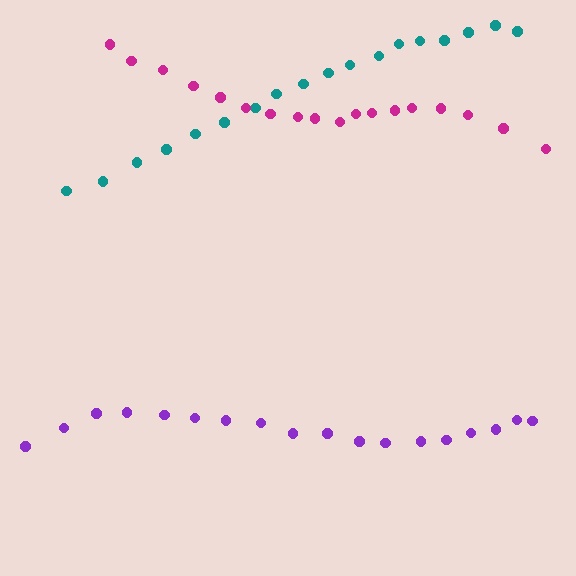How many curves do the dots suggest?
There are 3 distinct paths.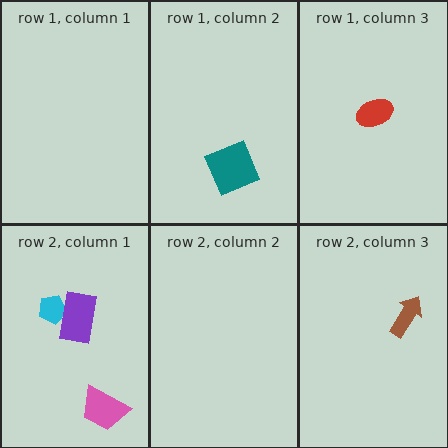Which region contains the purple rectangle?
The row 2, column 1 region.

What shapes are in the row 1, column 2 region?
The teal square.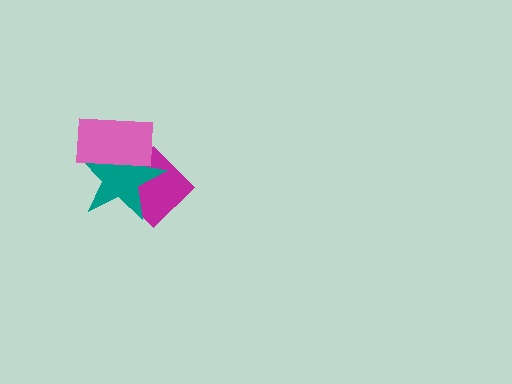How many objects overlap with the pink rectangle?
2 objects overlap with the pink rectangle.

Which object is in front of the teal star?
The pink rectangle is in front of the teal star.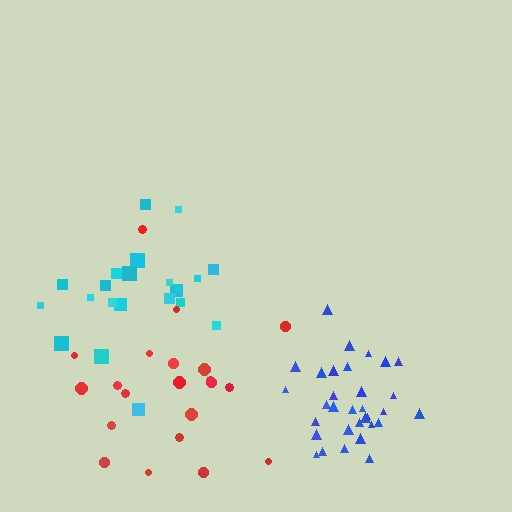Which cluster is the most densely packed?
Blue.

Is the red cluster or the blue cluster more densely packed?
Blue.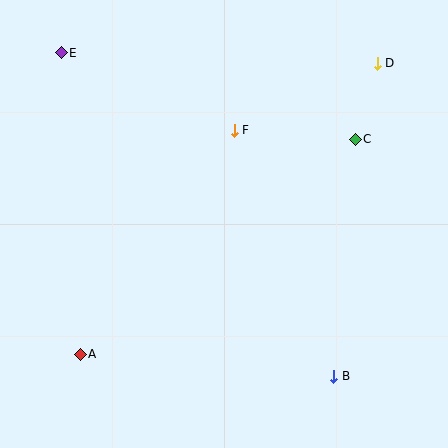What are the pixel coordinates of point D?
Point D is at (377, 63).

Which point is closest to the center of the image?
Point F at (234, 130) is closest to the center.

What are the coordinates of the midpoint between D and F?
The midpoint between D and F is at (306, 97).